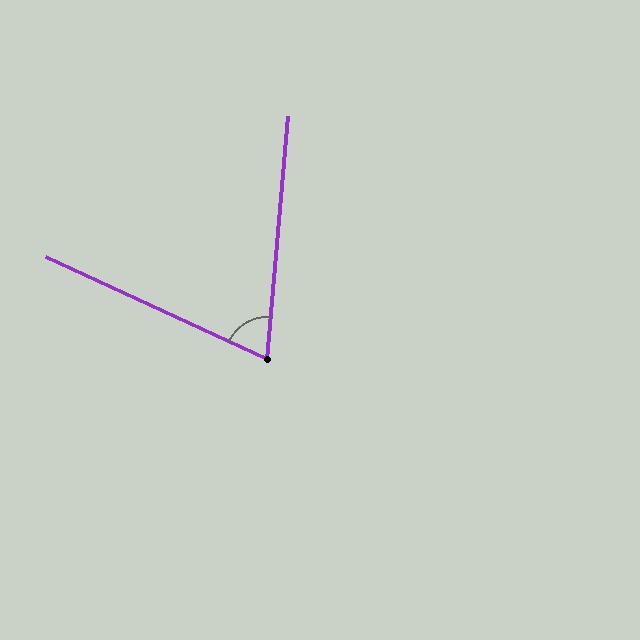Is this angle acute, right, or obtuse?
It is acute.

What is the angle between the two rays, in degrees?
Approximately 70 degrees.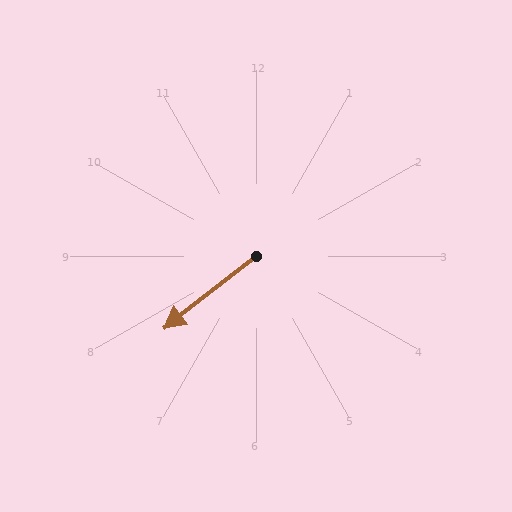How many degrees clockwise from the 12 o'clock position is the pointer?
Approximately 232 degrees.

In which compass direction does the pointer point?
Southwest.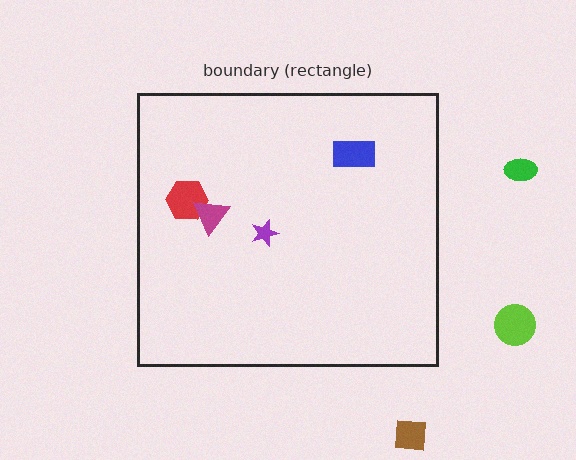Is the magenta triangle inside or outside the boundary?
Inside.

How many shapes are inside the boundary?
4 inside, 3 outside.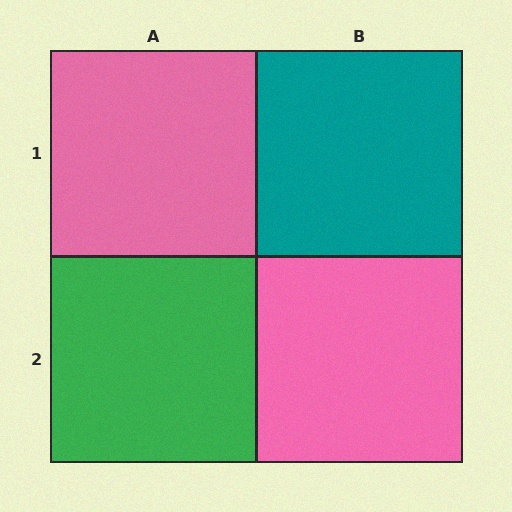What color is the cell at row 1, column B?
Teal.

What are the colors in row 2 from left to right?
Green, pink.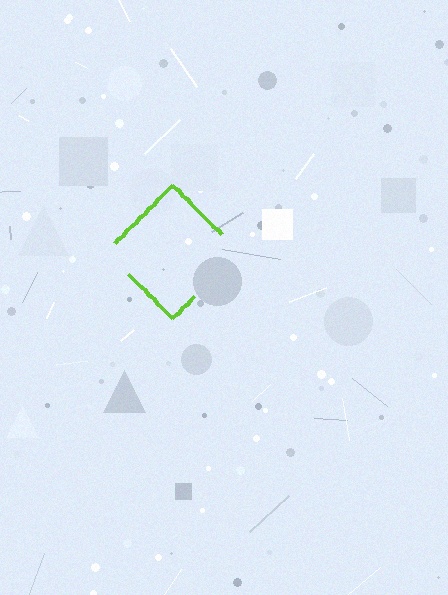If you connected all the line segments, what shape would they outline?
They would outline a diamond.